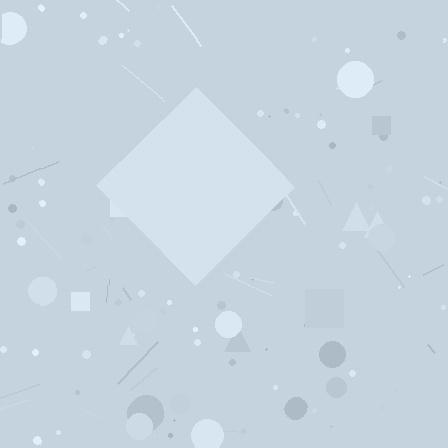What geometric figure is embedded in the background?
A diamond is embedded in the background.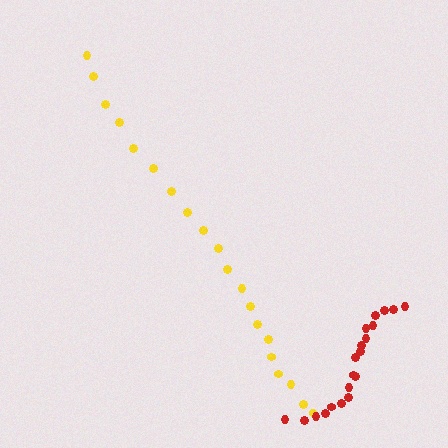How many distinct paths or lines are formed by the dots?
There are 2 distinct paths.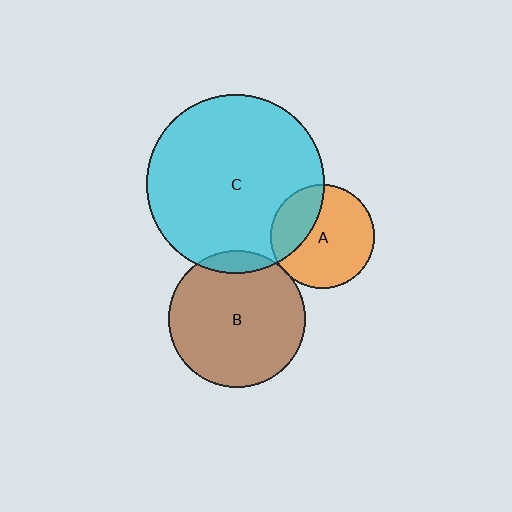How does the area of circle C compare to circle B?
Approximately 1.7 times.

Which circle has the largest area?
Circle C (cyan).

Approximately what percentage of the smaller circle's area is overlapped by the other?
Approximately 10%.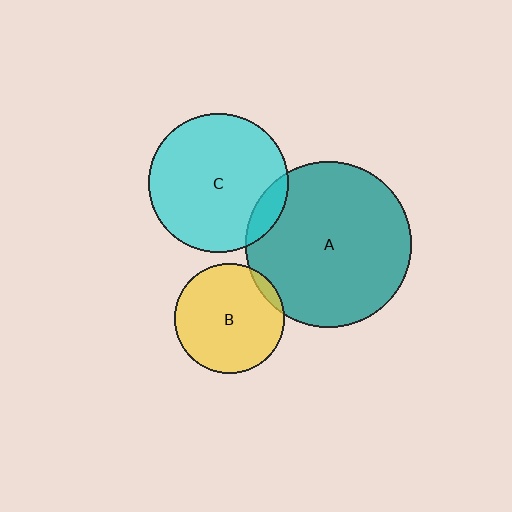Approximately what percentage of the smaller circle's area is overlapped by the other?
Approximately 5%.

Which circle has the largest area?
Circle A (teal).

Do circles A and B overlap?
Yes.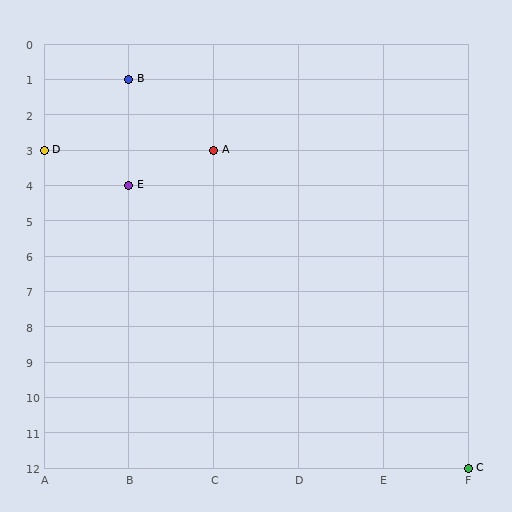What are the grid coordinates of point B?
Point B is at grid coordinates (B, 1).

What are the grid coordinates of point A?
Point A is at grid coordinates (C, 3).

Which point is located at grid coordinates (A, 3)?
Point D is at (A, 3).